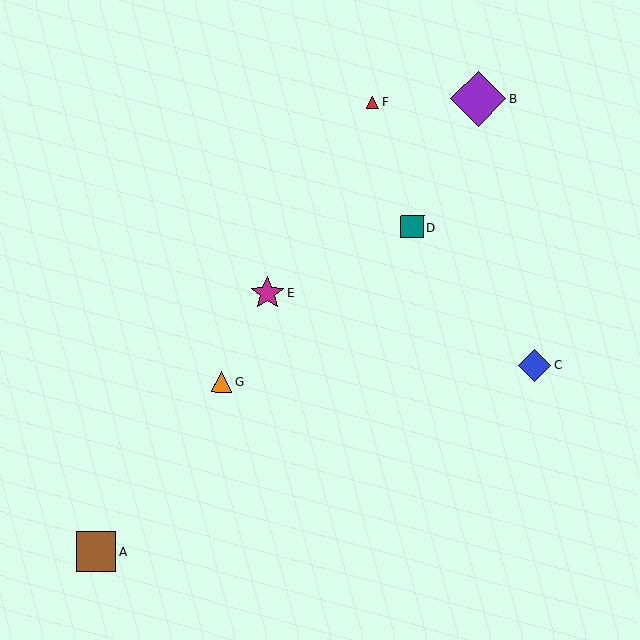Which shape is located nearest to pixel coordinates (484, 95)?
The purple diamond (labeled B) at (478, 98) is nearest to that location.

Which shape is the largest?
The purple diamond (labeled B) is the largest.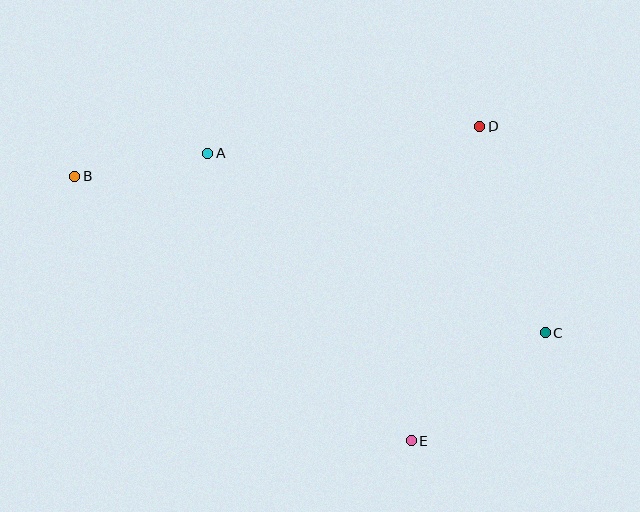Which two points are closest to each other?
Points A and B are closest to each other.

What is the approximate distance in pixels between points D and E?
The distance between D and E is approximately 322 pixels.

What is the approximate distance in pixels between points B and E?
The distance between B and E is approximately 428 pixels.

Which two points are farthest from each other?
Points B and C are farthest from each other.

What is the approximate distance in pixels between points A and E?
The distance between A and E is approximately 352 pixels.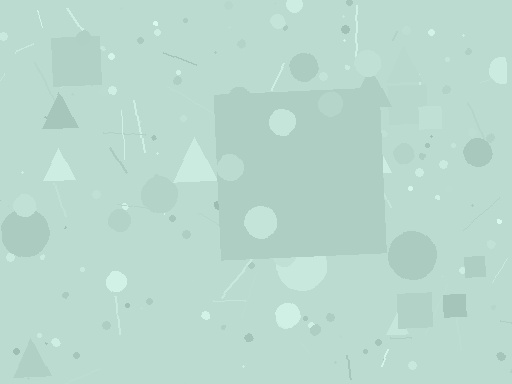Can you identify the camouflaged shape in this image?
The camouflaged shape is a square.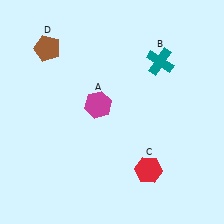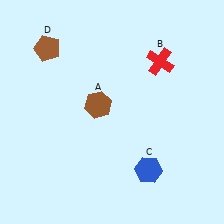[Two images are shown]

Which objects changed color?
A changed from magenta to brown. B changed from teal to red. C changed from red to blue.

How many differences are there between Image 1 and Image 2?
There are 3 differences between the two images.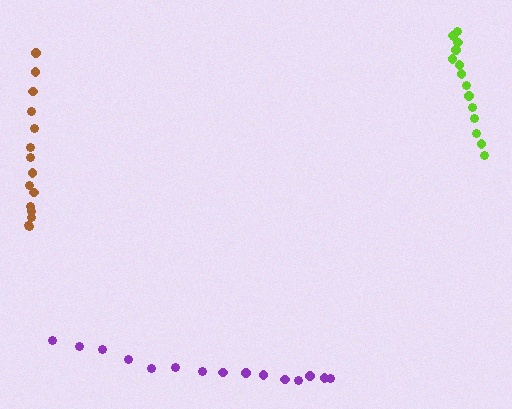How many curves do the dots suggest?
There are 3 distinct paths.